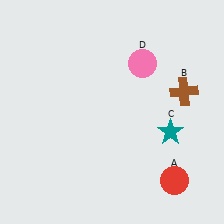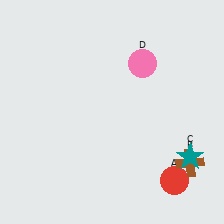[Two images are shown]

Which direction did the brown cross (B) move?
The brown cross (B) moved down.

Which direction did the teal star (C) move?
The teal star (C) moved down.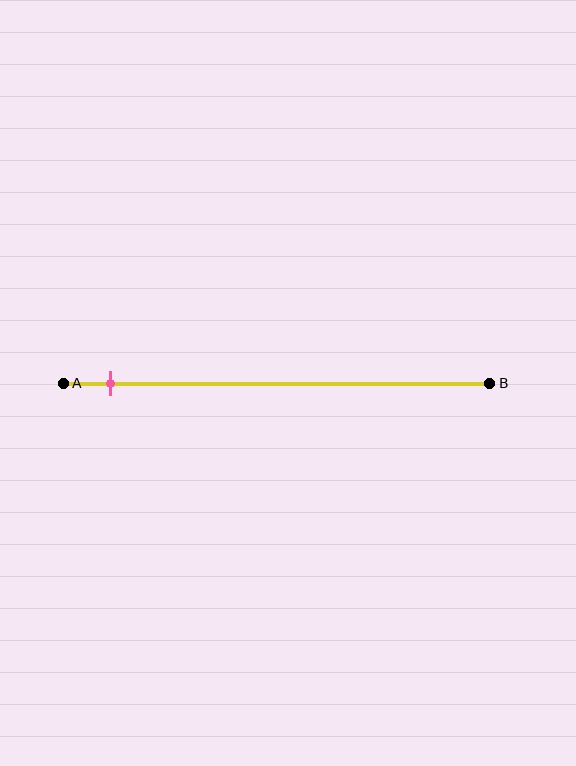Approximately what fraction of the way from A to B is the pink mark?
The pink mark is approximately 10% of the way from A to B.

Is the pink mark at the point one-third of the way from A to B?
No, the mark is at about 10% from A, not at the 33% one-third point.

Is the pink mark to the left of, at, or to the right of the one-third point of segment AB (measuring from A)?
The pink mark is to the left of the one-third point of segment AB.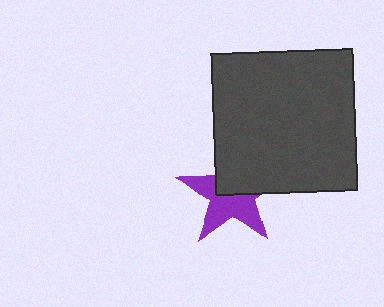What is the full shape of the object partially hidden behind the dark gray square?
The partially hidden object is a purple star.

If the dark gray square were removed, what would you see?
You would see the complete purple star.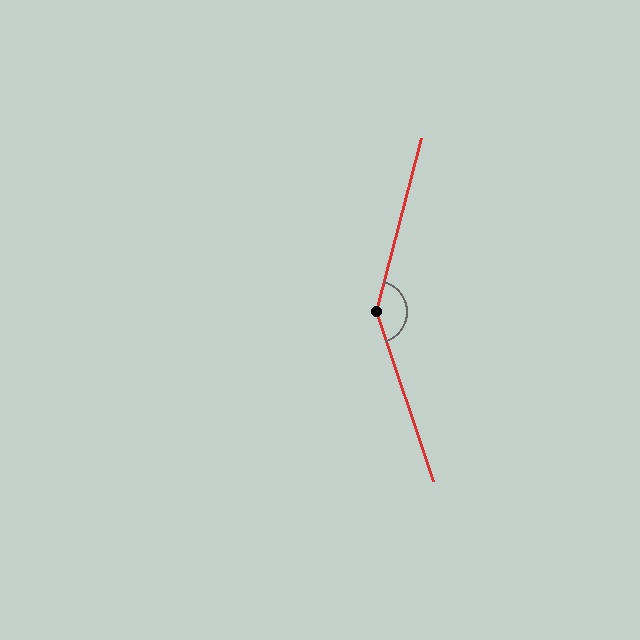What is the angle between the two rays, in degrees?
Approximately 146 degrees.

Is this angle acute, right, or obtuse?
It is obtuse.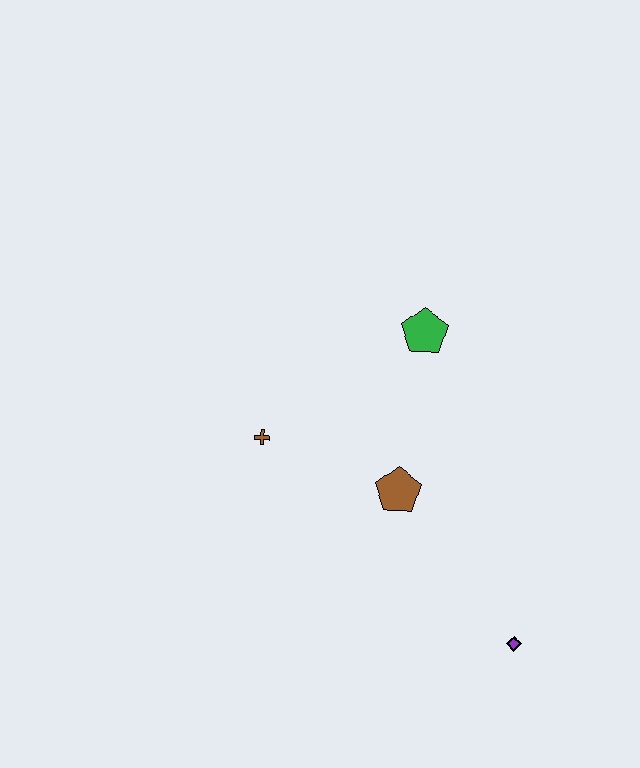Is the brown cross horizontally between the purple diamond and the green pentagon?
No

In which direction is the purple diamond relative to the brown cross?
The purple diamond is to the right of the brown cross.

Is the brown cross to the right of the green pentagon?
No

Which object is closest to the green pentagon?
The brown pentagon is closest to the green pentagon.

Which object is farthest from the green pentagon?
The purple diamond is farthest from the green pentagon.